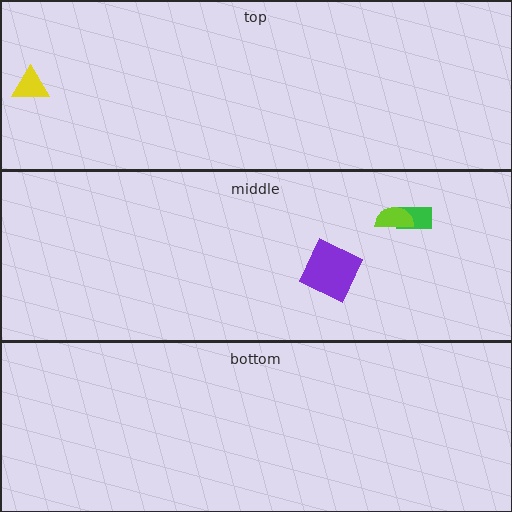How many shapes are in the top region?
1.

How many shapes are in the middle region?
3.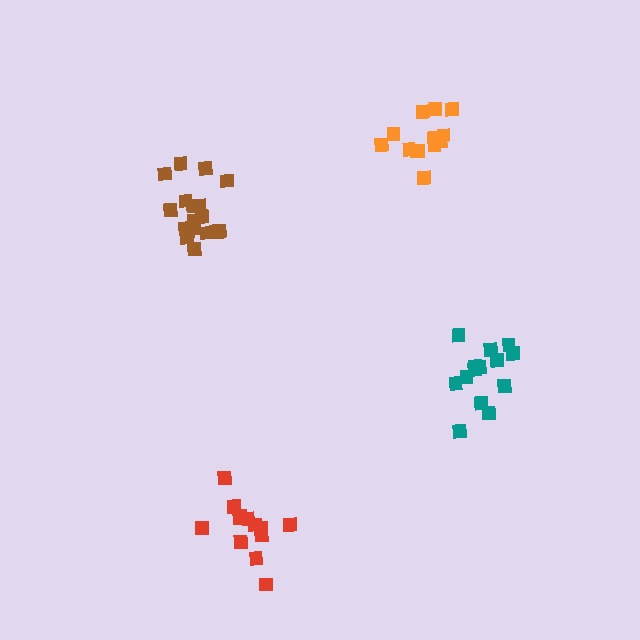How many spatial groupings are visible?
There are 4 spatial groupings.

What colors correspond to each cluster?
The clusters are colored: brown, orange, teal, red.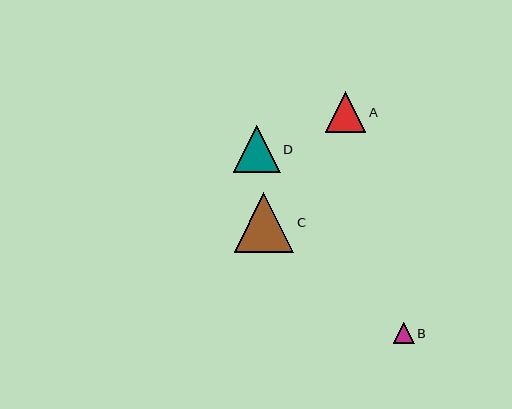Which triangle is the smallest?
Triangle B is the smallest with a size of approximately 21 pixels.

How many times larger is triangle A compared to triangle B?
Triangle A is approximately 1.9 times the size of triangle B.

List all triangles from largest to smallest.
From largest to smallest: C, D, A, B.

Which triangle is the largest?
Triangle C is the largest with a size of approximately 60 pixels.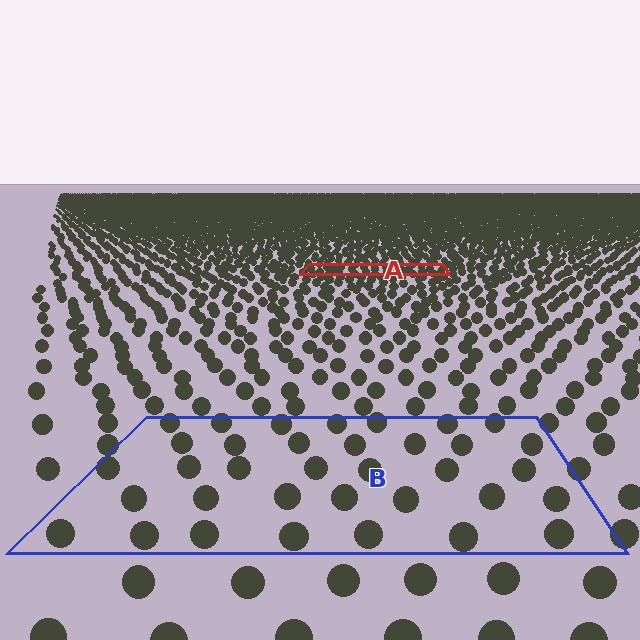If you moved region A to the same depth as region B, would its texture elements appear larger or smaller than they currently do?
They would appear larger. At a closer depth, the same texture elements are projected at a bigger on-screen size.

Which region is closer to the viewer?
Region B is closer. The texture elements there are larger and more spread out.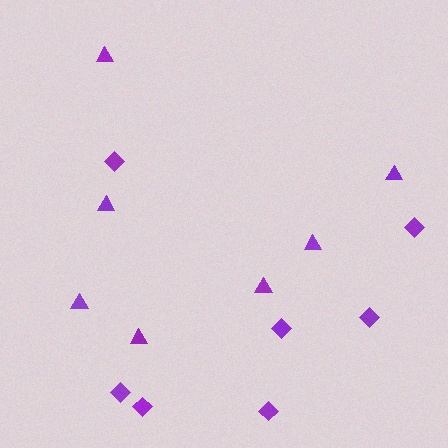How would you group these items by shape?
There are 2 groups: one group of diamonds (7) and one group of triangles (7).